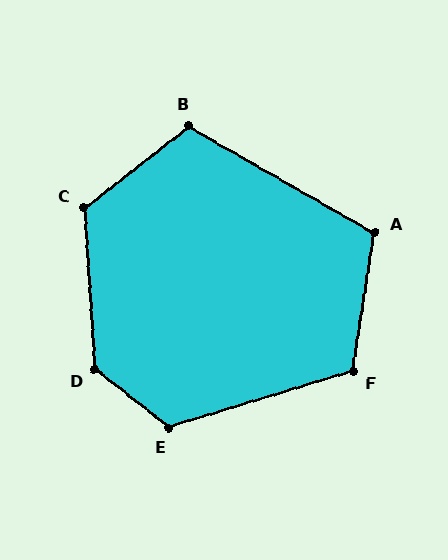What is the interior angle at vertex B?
Approximately 113 degrees (obtuse).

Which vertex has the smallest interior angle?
A, at approximately 111 degrees.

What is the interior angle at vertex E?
Approximately 125 degrees (obtuse).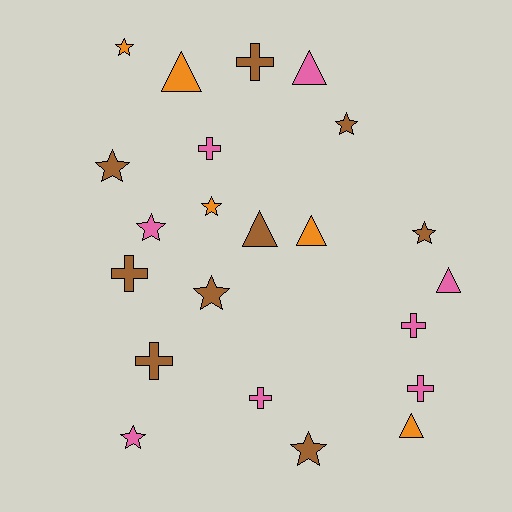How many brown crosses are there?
There are 3 brown crosses.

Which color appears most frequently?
Brown, with 9 objects.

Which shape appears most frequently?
Star, with 9 objects.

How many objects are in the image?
There are 22 objects.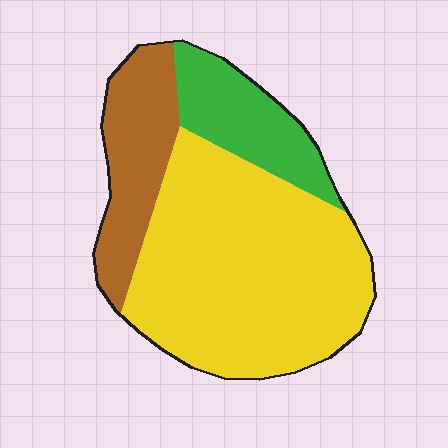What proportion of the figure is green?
Green covers around 15% of the figure.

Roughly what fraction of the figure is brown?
Brown covers about 20% of the figure.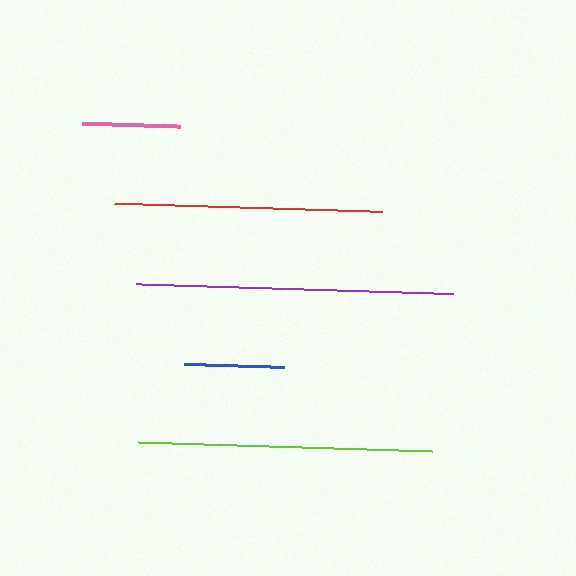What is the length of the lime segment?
The lime segment is approximately 294 pixels long.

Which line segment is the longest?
The purple line is the longest at approximately 317 pixels.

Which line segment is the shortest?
The pink line is the shortest at approximately 98 pixels.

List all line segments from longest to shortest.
From longest to shortest: purple, lime, red, blue, pink.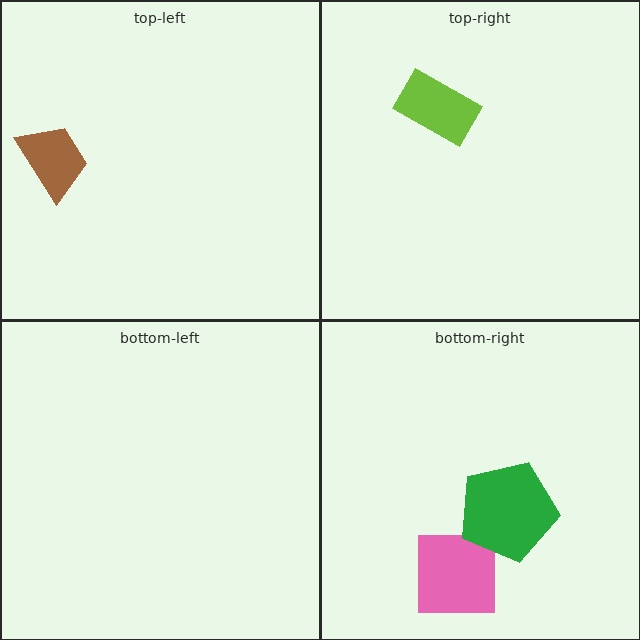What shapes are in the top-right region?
The lime rectangle.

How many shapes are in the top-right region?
1.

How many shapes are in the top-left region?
1.